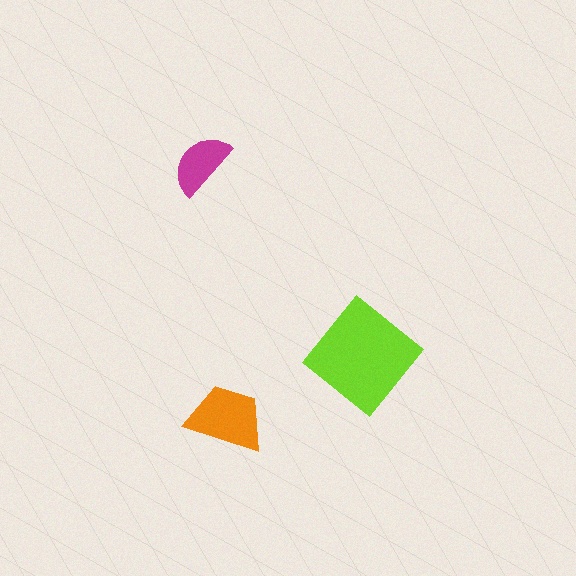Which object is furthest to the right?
The lime diamond is rightmost.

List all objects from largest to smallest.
The lime diamond, the orange trapezoid, the magenta semicircle.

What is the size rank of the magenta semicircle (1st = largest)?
3rd.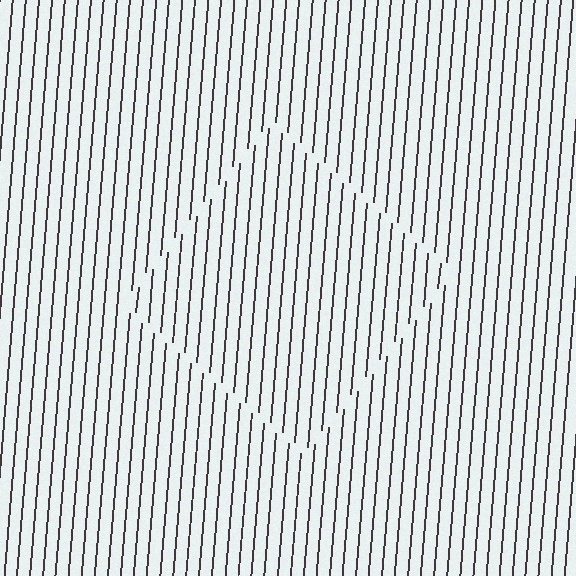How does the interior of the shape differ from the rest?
The interior of the shape contains the same grating, shifted by half a period — the contour is defined by the phase discontinuity where line-ends from the inner and outer gratings abut.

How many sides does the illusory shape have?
4 sides — the line-ends trace a square.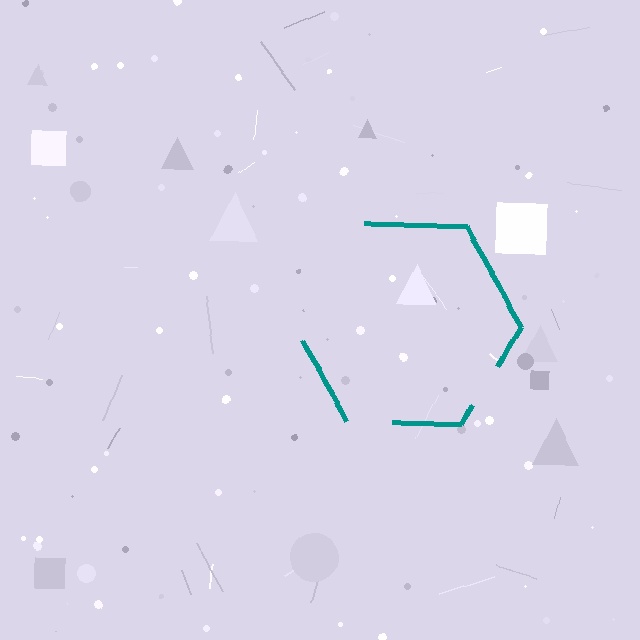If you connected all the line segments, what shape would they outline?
They would outline a hexagon.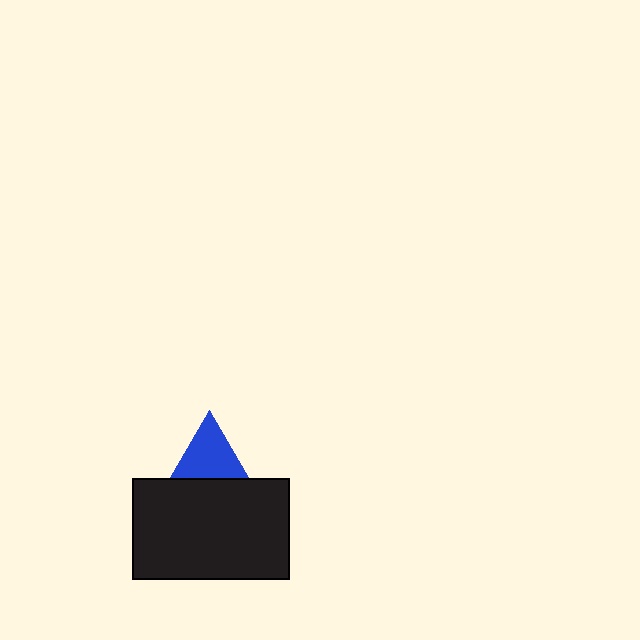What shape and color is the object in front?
The object in front is a black rectangle.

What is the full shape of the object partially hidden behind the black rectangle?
The partially hidden object is a blue triangle.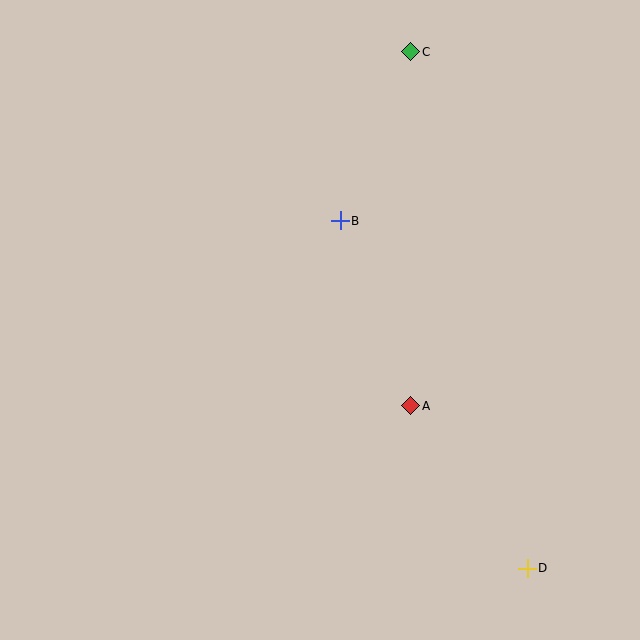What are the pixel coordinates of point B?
Point B is at (340, 221).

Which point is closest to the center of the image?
Point B at (340, 221) is closest to the center.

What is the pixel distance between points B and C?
The distance between B and C is 183 pixels.